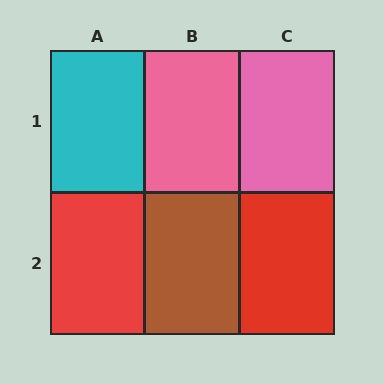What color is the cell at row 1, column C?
Pink.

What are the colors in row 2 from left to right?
Red, brown, red.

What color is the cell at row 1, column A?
Cyan.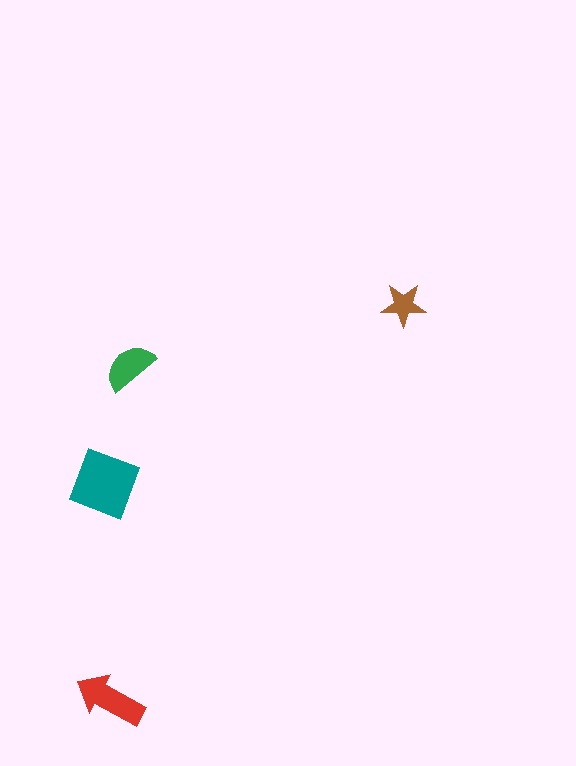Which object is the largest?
The teal diamond.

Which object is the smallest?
The brown star.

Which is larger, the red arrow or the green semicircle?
The red arrow.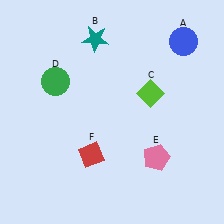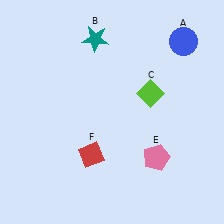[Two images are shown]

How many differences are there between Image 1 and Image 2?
There is 1 difference between the two images.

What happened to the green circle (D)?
The green circle (D) was removed in Image 2. It was in the top-left area of Image 1.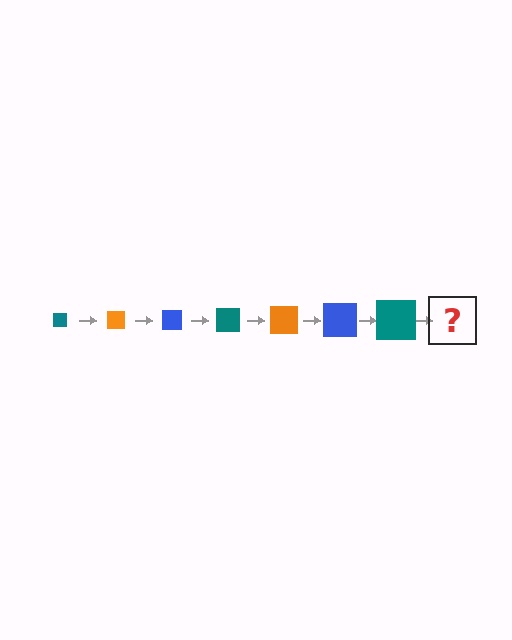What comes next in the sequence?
The next element should be an orange square, larger than the previous one.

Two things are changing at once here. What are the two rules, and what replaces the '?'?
The two rules are that the square grows larger each step and the color cycles through teal, orange, and blue. The '?' should be an orange square, larger than the previous one.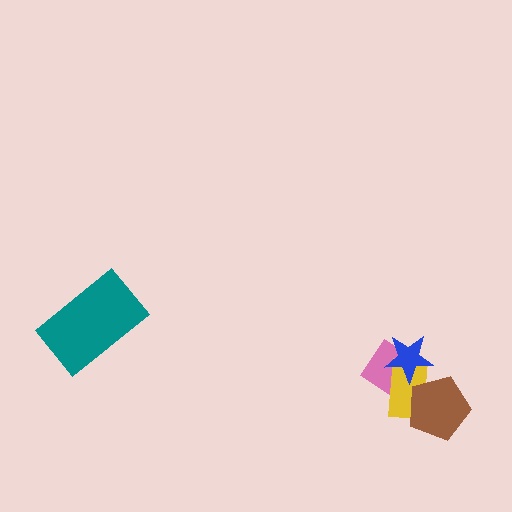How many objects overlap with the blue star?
2 objects overlap with the blue star.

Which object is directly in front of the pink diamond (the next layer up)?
The yellow rectangle is directly in front of the pink diamond.